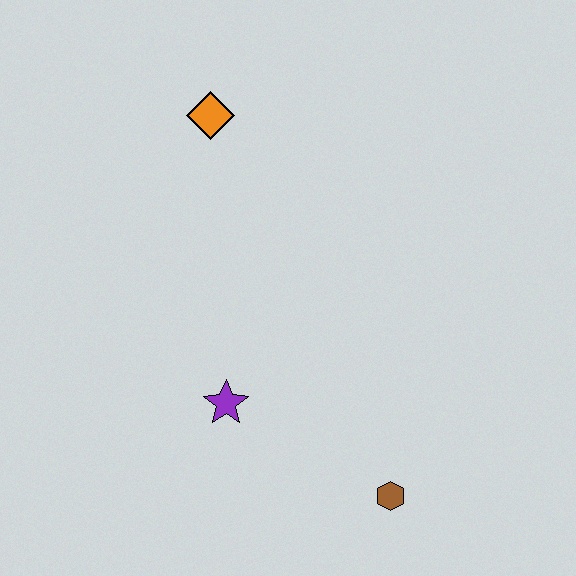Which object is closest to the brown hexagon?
The purple star is closest to the brown hexagon.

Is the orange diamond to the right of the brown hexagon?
No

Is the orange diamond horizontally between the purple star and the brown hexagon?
No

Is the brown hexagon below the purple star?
Yes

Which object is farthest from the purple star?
The orange diamond is farthest from the purple star.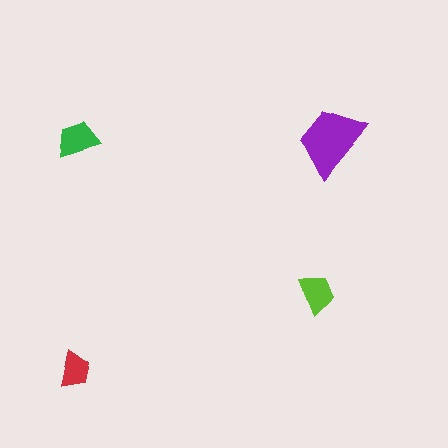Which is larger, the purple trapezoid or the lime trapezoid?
The purple one.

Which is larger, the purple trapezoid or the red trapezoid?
The purple one.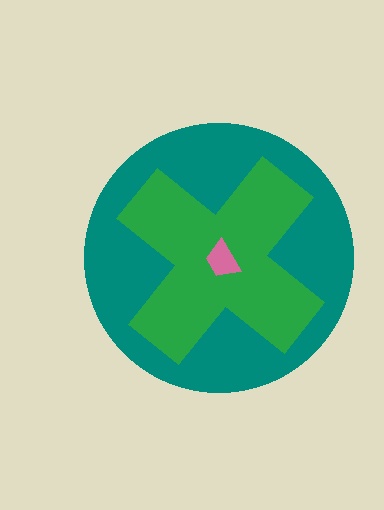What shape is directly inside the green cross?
The pink trapezoid.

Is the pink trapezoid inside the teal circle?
Yes.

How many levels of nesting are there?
3.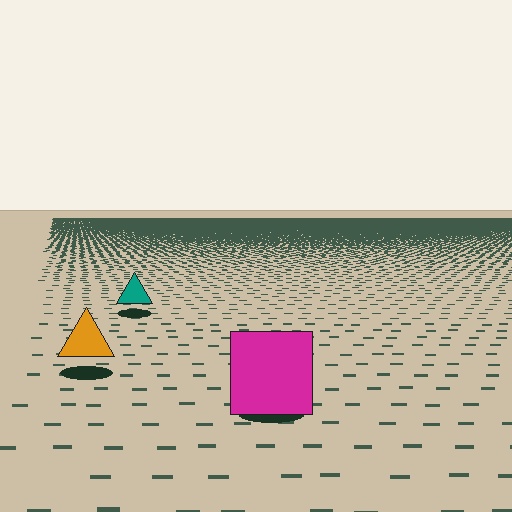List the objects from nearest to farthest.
From nearest to farthest: the magenta square, the orange triangle, the teal triangle.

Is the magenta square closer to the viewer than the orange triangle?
Yes. The magenta square is closer — you can tell from the texture gradient: the ground texture is coarser near it.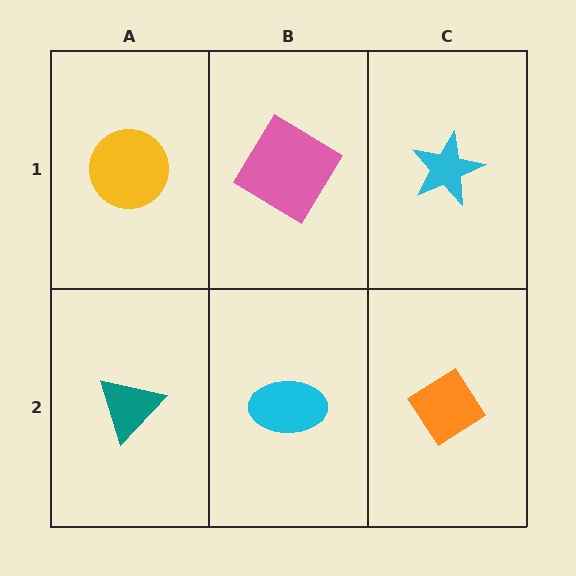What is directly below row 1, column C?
An orange diamond.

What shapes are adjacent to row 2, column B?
A pink diamond (row 1, column B), a teal triangle (row 2, column A), an orange diamond (row 2, column C).